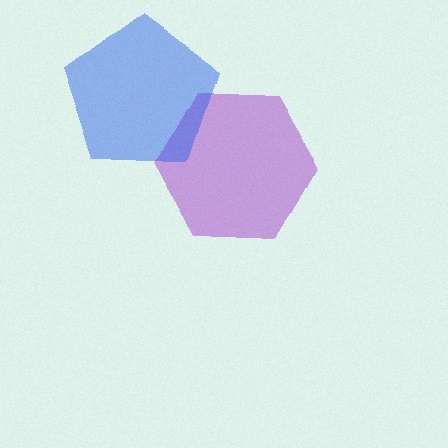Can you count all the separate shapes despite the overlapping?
Yes, there are 2 separate shapes.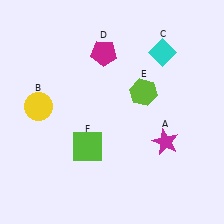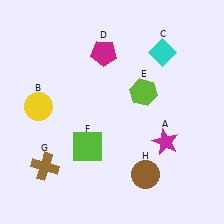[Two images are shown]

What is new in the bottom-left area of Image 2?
A brown cross (G) was added in the bottom-left area of Image 2.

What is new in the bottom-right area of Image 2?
A brown circle (H) was added in the bottom-right area of Image 2.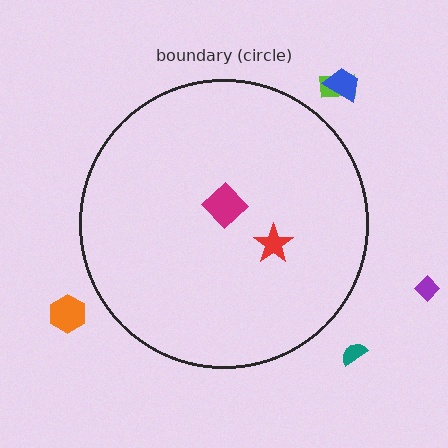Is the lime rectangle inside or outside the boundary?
Outside.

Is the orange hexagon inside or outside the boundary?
Outside.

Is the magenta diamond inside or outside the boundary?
Inside.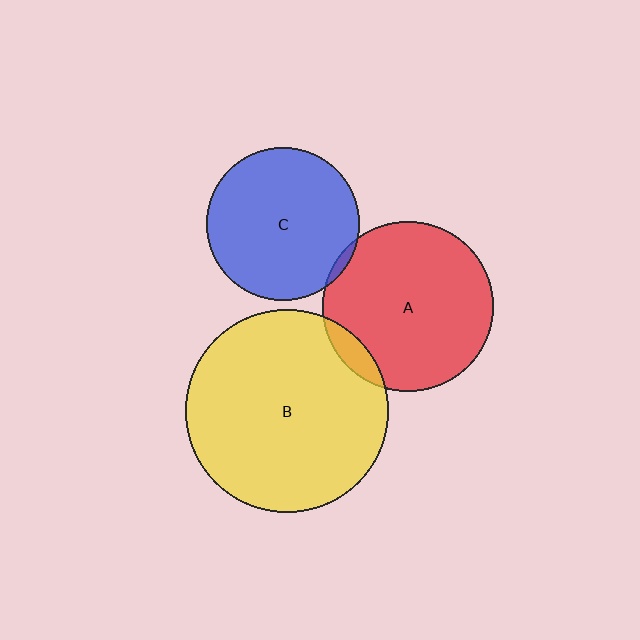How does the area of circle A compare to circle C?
Approximately 1.2 times.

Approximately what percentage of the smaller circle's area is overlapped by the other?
Approximately 5%.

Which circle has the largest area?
Circle B (yellow).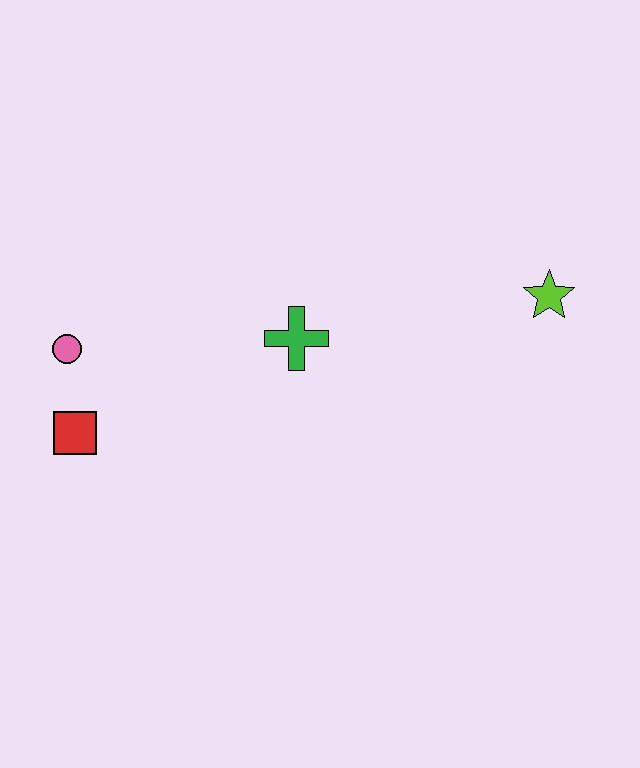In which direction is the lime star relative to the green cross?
The lime star is to the right of the green cross.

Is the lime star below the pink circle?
No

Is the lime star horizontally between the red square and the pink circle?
No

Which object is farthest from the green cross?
The lime star is farthest from the green cross.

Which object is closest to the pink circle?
The red square is closest to the pink circle.